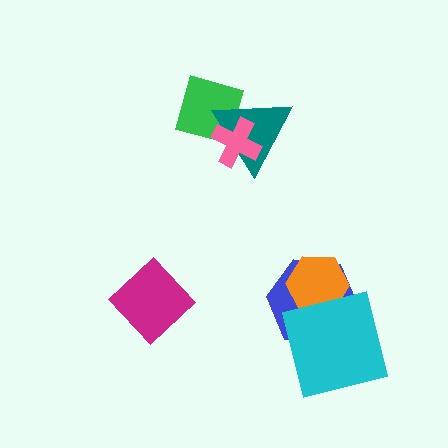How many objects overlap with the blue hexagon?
2 objects overlap with the blue hexagon.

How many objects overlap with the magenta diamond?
0 objects overlap with the magenta diamond.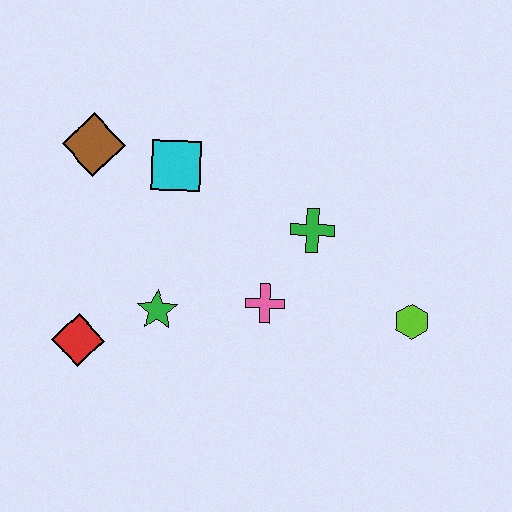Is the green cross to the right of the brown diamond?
Yes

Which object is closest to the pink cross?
The green cross is closest to the pink cross.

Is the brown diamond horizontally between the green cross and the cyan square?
No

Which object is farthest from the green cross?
The red diamond is farthest from the green cross.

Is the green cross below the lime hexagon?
No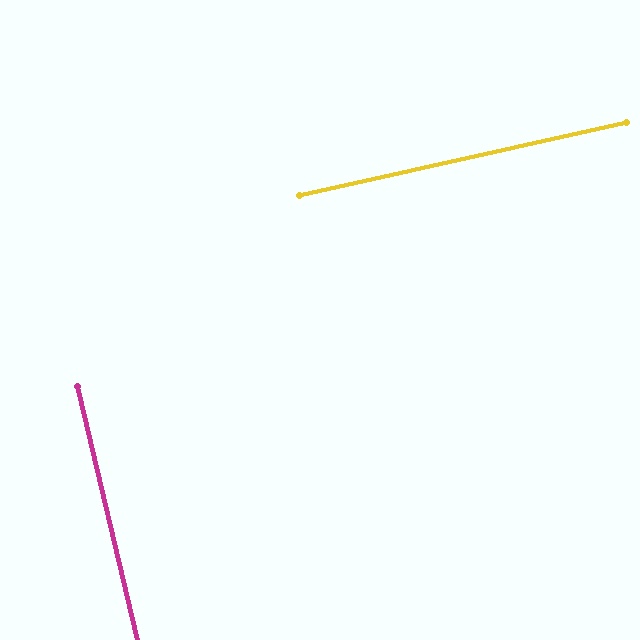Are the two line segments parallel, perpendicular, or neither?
Perpendicular — they meet at approximately 89°.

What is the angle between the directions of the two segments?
Approximately 89 degrees.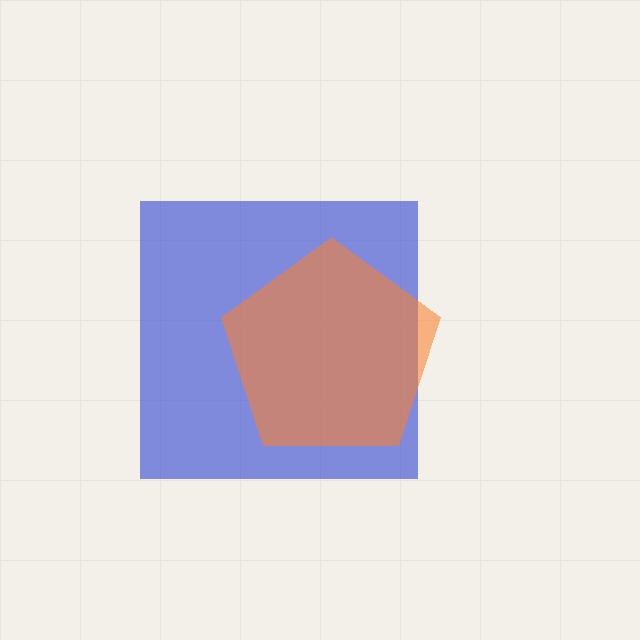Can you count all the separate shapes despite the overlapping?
Yes, there are 2 separate shapes.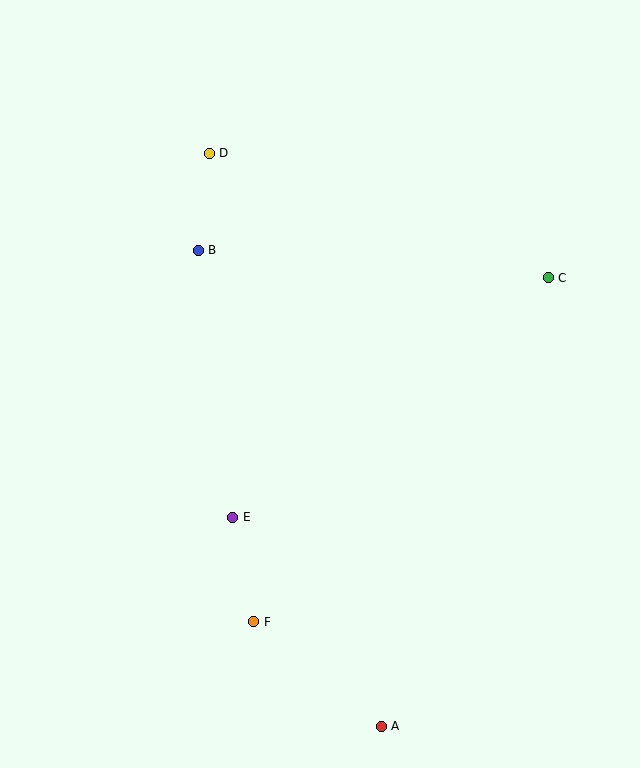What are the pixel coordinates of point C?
Point C is at (548, 278).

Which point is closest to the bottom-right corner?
Point A is closest to the bottom-right corner.